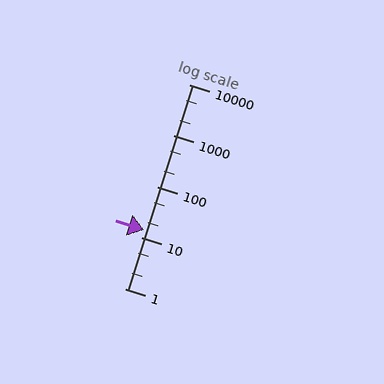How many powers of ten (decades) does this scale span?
The scale spans 4 decades, from 1 to 10000.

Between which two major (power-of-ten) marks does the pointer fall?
The pointer is between 10 and 100.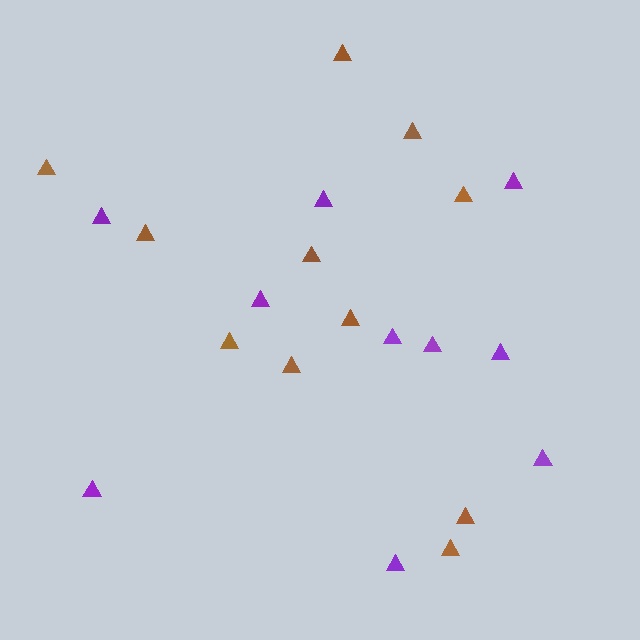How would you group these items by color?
There are 2 groups: one group of brown triangles (11) and one group of purple triangles (10).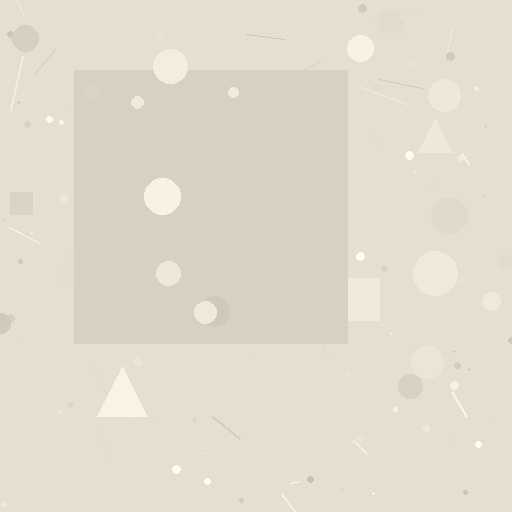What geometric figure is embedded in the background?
A square is embedded in the background.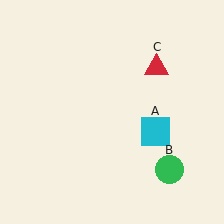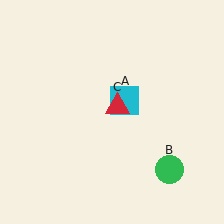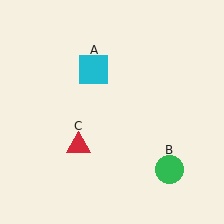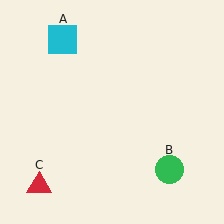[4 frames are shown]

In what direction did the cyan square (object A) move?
The cyan square (object A) moved up and to the left.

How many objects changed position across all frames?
2 objects changed position: cyan square (object A), red triangle (object C).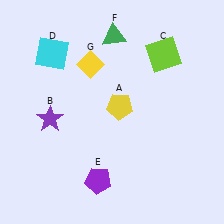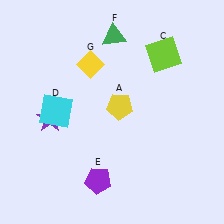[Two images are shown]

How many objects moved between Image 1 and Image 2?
1 object moved between the two images.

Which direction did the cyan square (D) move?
The cyan square (D) moved down.